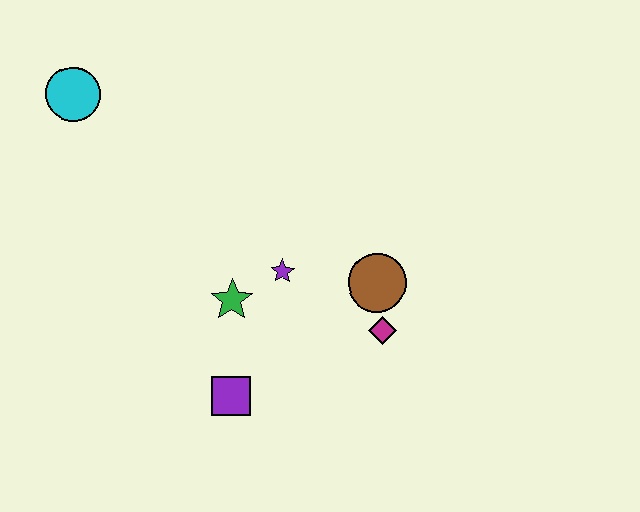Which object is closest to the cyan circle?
The green star is closest to the cyan circle.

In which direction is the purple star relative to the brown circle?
The purple star is to the left of the brown circle.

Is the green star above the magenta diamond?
Yes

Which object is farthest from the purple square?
The cyan circle is farthest from the purple square.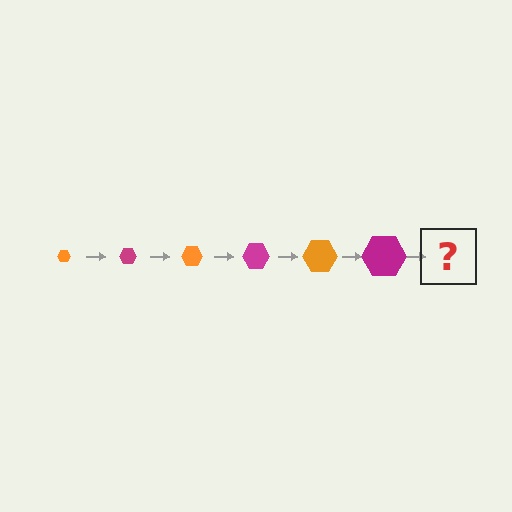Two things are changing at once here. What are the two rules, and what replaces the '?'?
The two rules are that the hexagon grows larger each step and the color cycles through orange and magenta. The '?' should be an orange hexagon, larger than the previous one.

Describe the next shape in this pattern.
It should be an orange hexagon, larger than the previous one.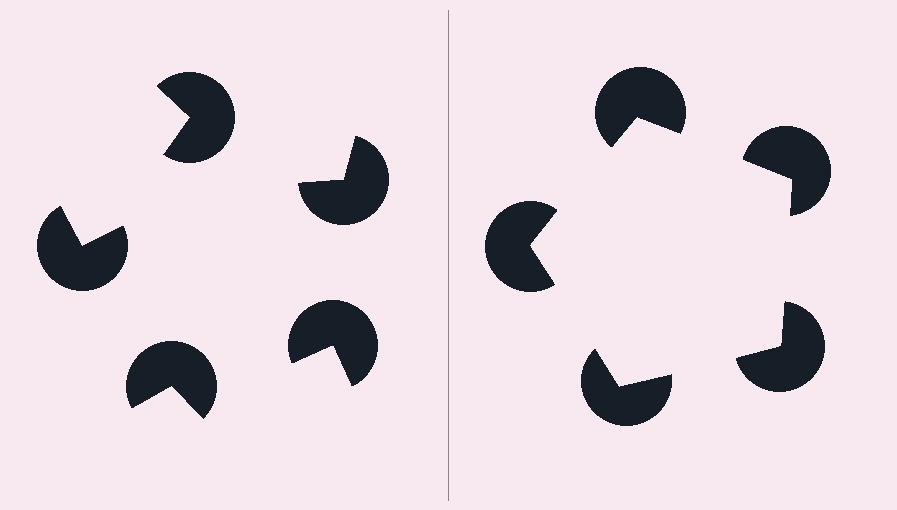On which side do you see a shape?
An illusory pentagon appears on the right side. On the left side the wedge cuts are rotated, so no coherent shape forms.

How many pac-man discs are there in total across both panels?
10 — 5 on each side.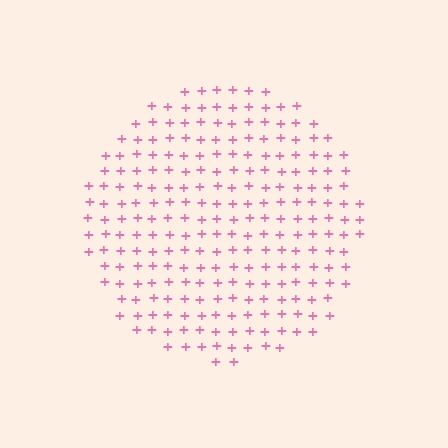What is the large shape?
The large shape is a circle.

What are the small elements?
The small elements are plus signs.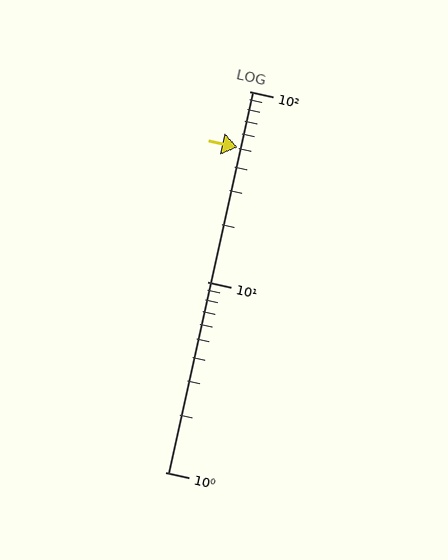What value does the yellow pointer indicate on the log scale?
The pointer indicates approximately 51.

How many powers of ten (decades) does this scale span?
The scale spans 2 decades, from 1 to 100.